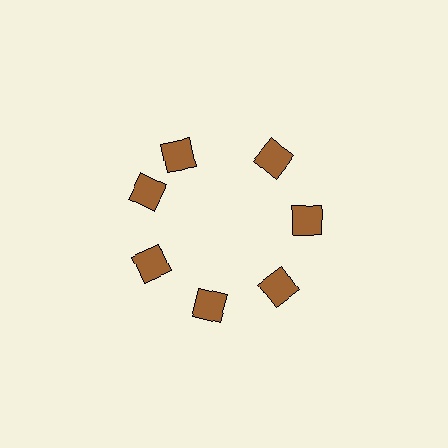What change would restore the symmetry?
The symmetry would be restored by rotating it back into even spacing with its neighbors so that all 7 diamonds sit at equal angles and equal distance from the center.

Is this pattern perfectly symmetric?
No. The 7 brown diamonds are arranged in a ring, but one element near the 12 o'clock position is rotated out of alignment along the ring, breaking the 7-fold rotational symmetry.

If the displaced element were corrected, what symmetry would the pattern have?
It would have 7-fold rotational symmetry — the pattern would map onto itself every 51 degrees.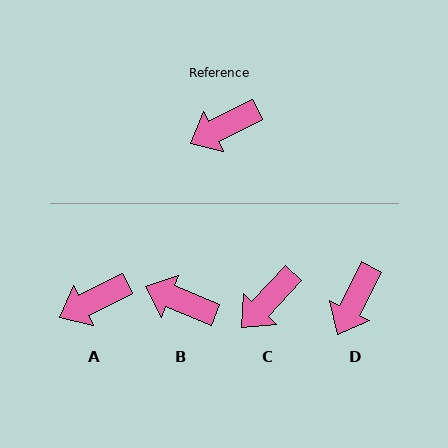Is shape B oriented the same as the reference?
No, it is off by about 48 degrees.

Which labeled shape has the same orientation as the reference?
A.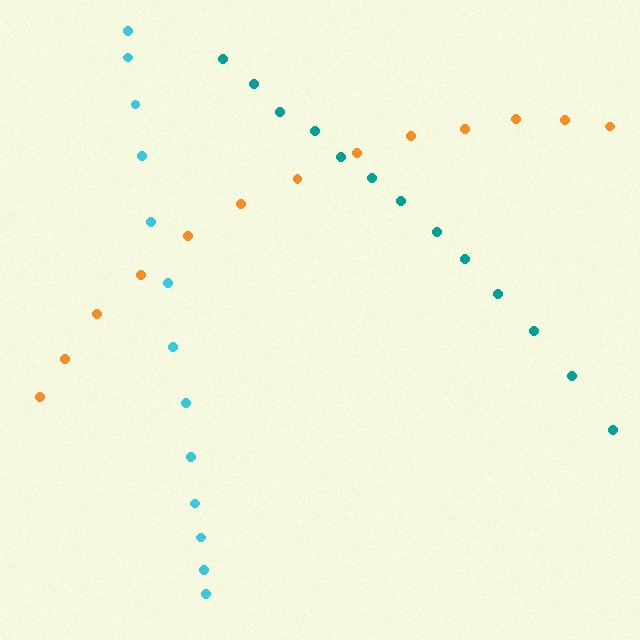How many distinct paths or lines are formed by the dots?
There are 3 distinct paths.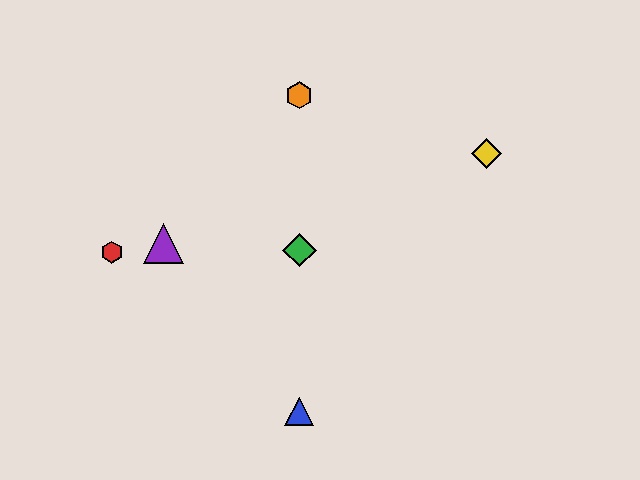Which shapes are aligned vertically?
The blue triangle, the green diamond, the orange hexagon are aligned vertically.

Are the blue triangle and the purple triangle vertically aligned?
No, the blue triangle is at x≈299 and the purple triangle is at x≈164.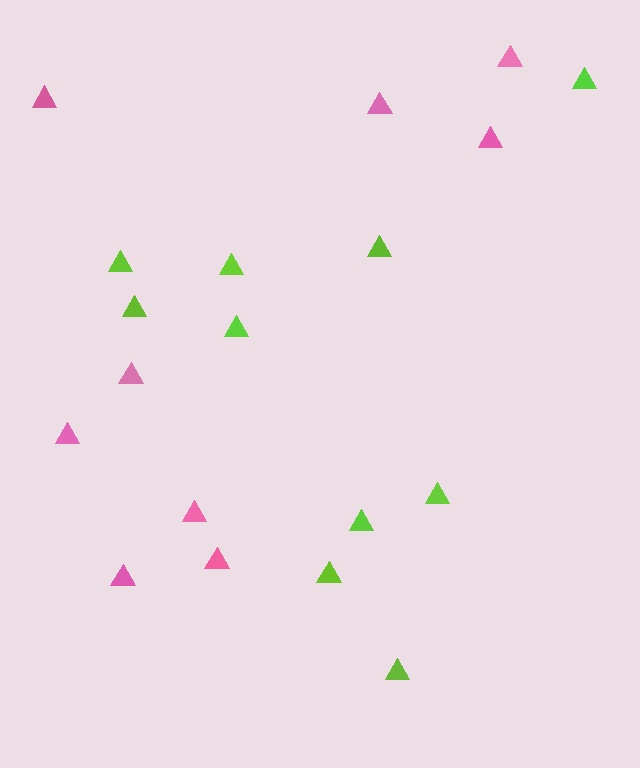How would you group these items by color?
There are 2 groups: one group of pink triangles (9) and one group of lime triangles (10).